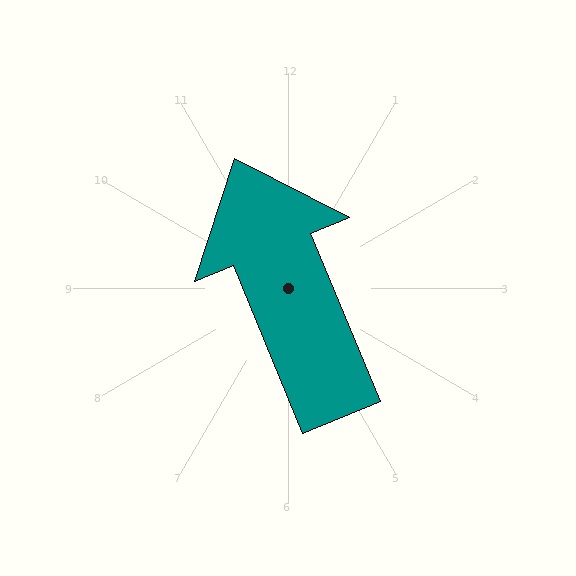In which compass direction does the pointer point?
North.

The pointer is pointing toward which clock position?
Roughly 11 o'clock.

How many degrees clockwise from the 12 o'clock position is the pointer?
Approximately 338 degrees.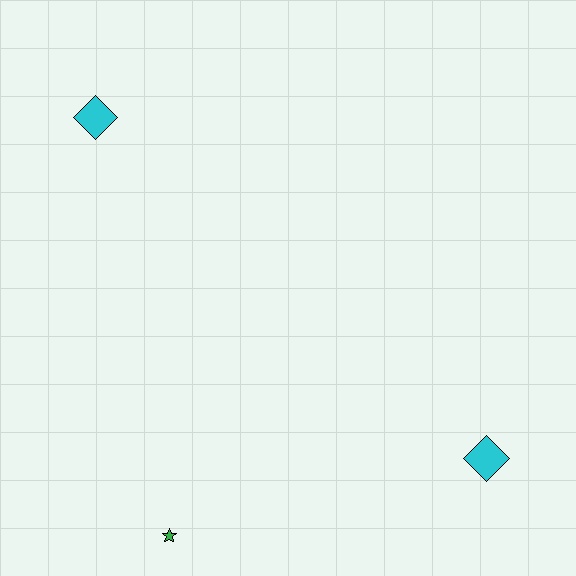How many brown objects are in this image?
There are no brown objects.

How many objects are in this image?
There are 3 objects.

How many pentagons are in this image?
There are no pentagons.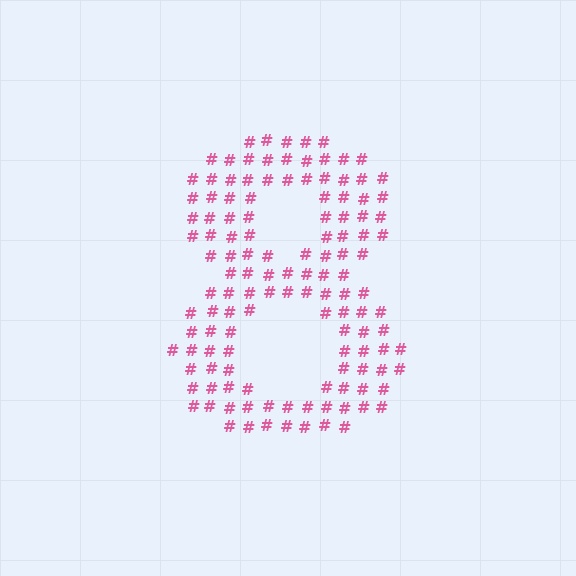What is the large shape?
The large shape is the digit 8.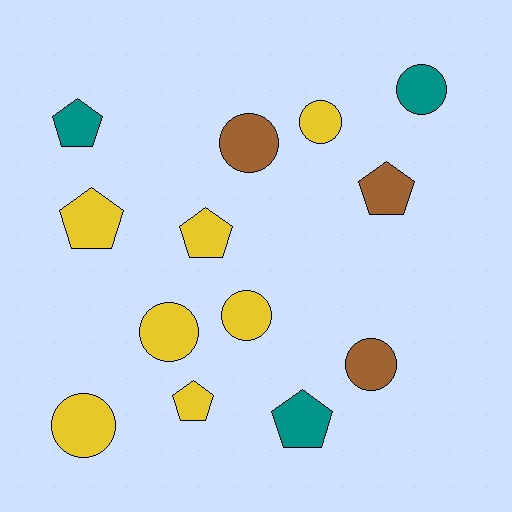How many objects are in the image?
There are 13 objects.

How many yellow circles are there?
There are 4 yellow circles.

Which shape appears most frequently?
Circle, with 7 objects.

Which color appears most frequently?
Yellow, with 7 objects.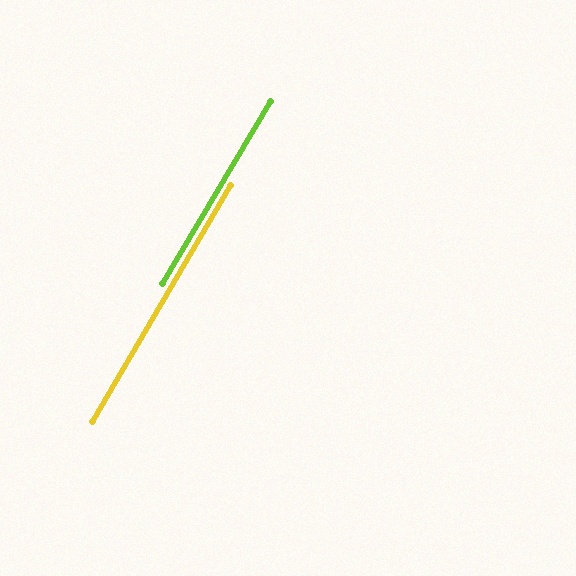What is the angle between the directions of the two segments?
Approximately 0 degrees.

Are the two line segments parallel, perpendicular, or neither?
Parallel — their directions differ by only 0.3°.